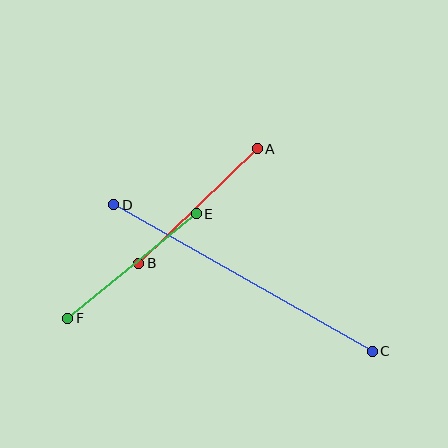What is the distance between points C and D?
The distance is approximately 297 pixels.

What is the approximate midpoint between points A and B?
The midpoint is at approximately (198, 206) pixels.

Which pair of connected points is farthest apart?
Points C and D are farthest apart.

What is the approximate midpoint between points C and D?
The midpoint is at approximately (243, 278) pixels.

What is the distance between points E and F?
The distance is approximately 166 pixels.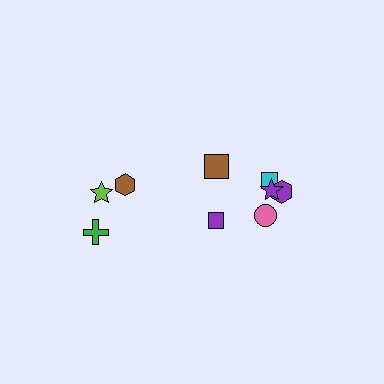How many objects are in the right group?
There are 6 objects.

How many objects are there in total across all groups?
There are 9 objects.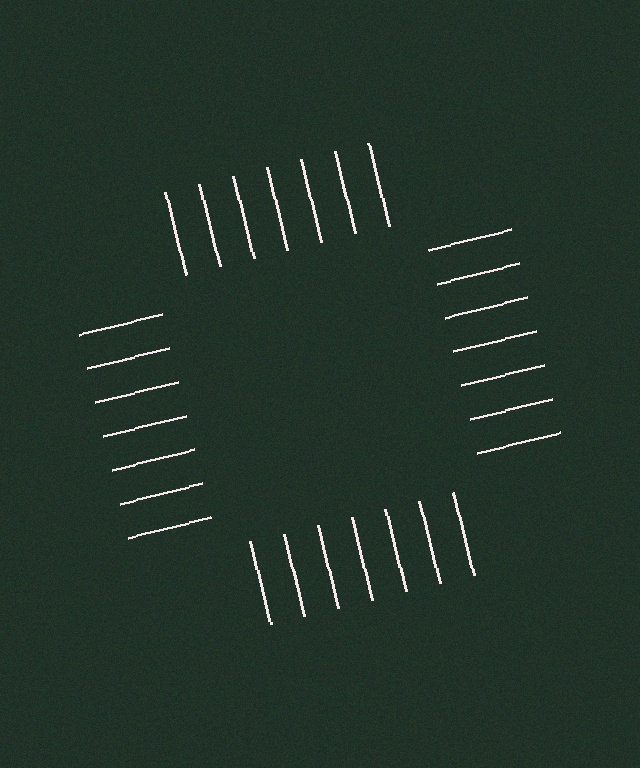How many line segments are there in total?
28 — 7 along each of the 4 edges.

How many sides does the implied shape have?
4 sides — the line-ends trace a square.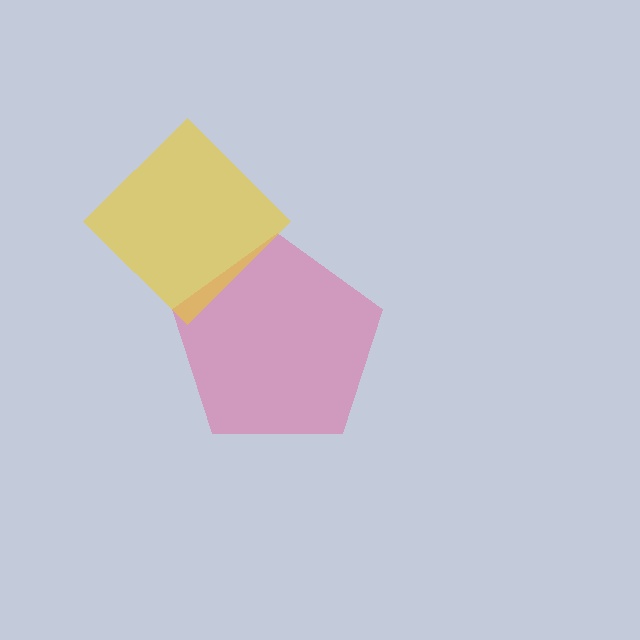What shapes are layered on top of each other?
The layered shapes are: a pink pentagon, a yellow diamond.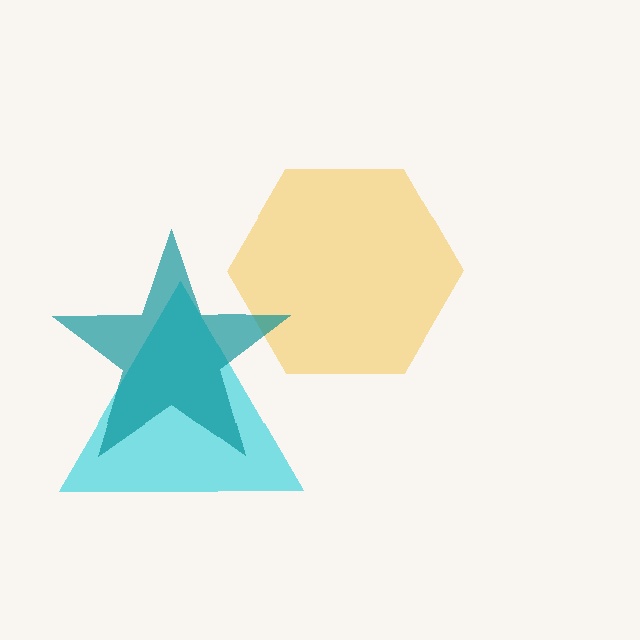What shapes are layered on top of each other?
The layered shapes are: a cyan triangle, a yellow hexagon, a teal star.